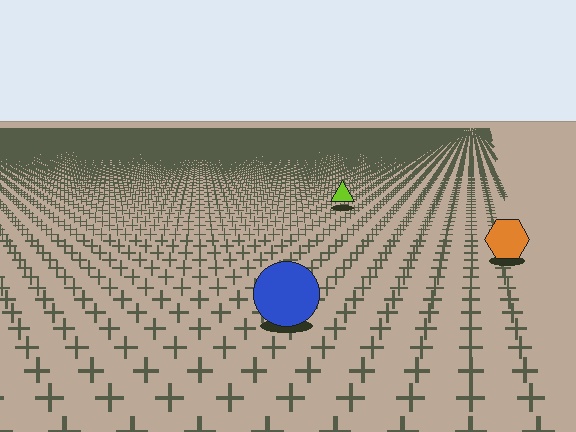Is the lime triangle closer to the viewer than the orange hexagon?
No. The orange hexagon is closer — you can tell from the texture gradient: the ground texture is coarser near it.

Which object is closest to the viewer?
The blue circle is closest. The texture marks near it are larger and more spread out.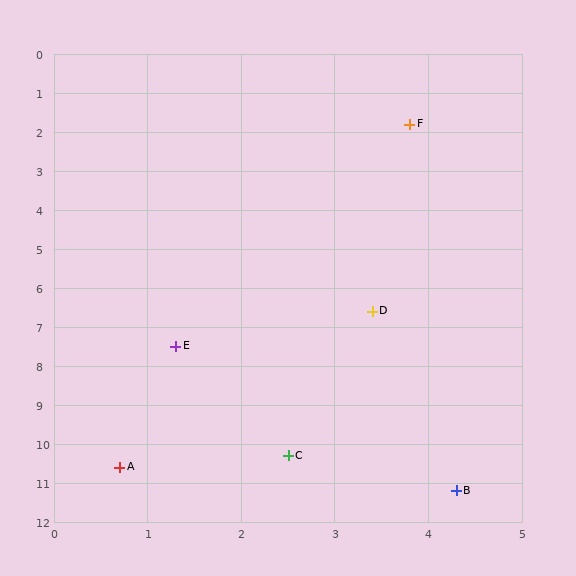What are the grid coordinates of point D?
Point D is at approximately (3.4, 6.6).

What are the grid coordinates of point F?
Point F is at approximately (3.8, 1.8).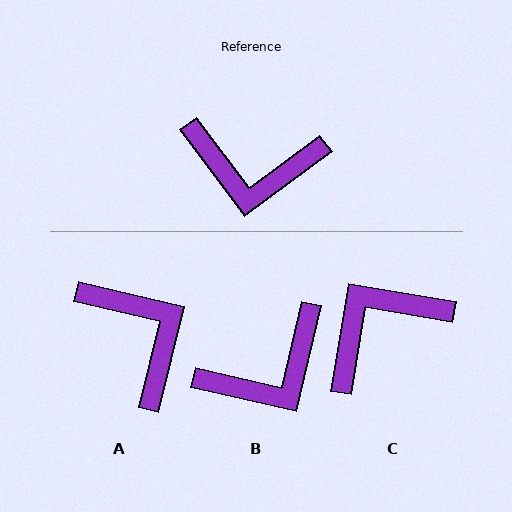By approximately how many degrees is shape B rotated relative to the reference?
Approximately 41 degrees counter-clockwise.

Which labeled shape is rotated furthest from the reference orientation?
C, about 136 degrees away.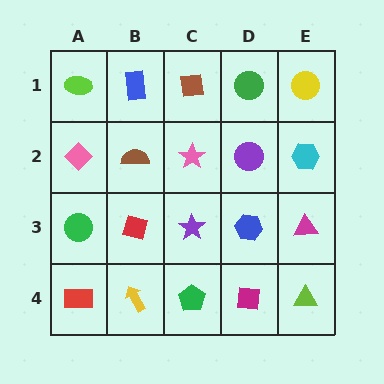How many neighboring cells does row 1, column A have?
2.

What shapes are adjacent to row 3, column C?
A pink star (row 2, column C), a green pentagon (row 4, column C), a red diamond (row 3, column B), a blue hexagon (row 3, column D).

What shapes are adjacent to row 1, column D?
A purple circle (row 2, column D), a brown square (row 1, column C), a yellow circle (row 1, column E).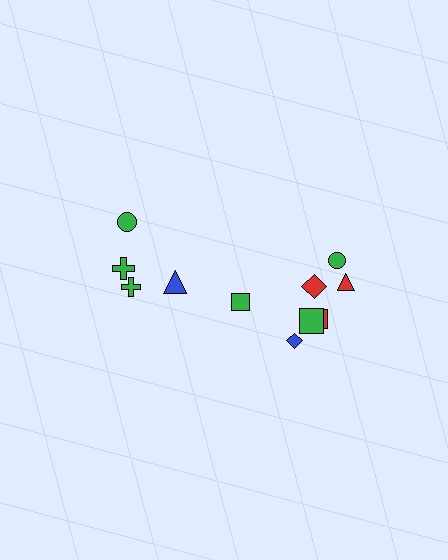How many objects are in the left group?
There are 4 objects.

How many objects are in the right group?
There are 7 objects.